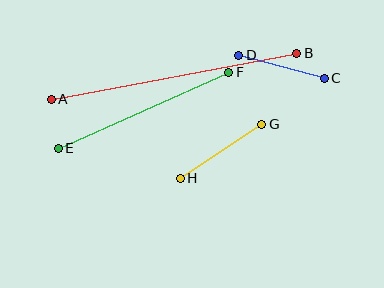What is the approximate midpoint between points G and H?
The midpoint is at approximately (221, 151) pixels.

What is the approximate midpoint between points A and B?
The midpoint is at approximately (174, 76) pixels.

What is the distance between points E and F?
The distance is approximately 187 pixels.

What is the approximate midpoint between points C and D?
The midpoint is at approximately (281, 67) pixels.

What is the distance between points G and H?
The distance is approximately 98 pixels.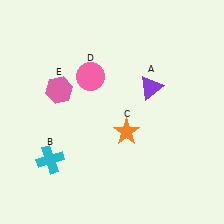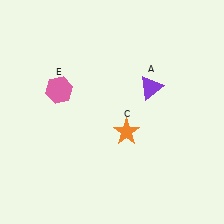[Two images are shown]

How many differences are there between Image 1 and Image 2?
There are 2 differences between the two images.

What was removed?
The cyan cross (B), the pink circle (D) were removed in Image 2.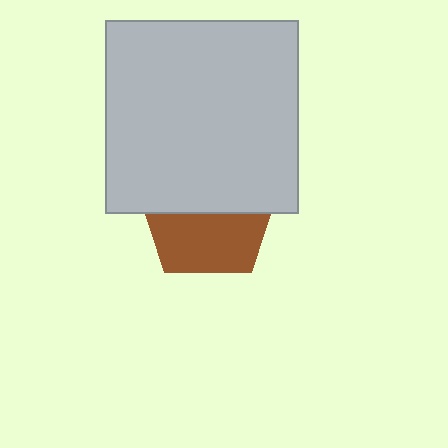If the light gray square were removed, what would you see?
You would see the complete brown pentagon.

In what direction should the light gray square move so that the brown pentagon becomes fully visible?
The light gray square should move up. That is the shortest direction to clear the overlap and leave the brown pentagon fully visible.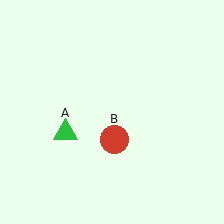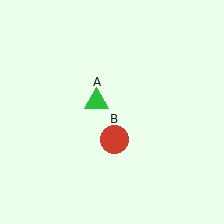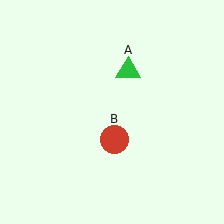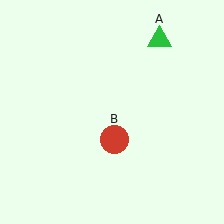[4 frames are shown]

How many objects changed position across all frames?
1 object changed position: green triangle (object A).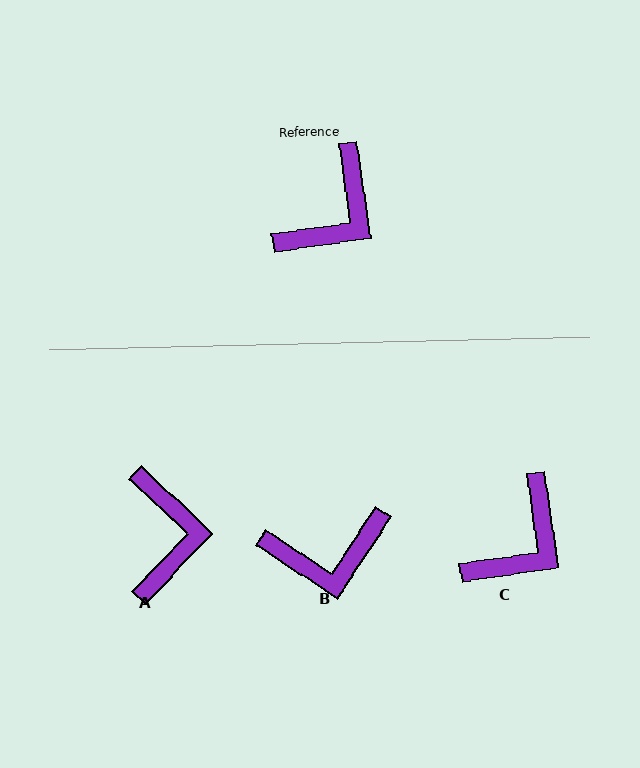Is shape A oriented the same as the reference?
No, it is off by about 38 degrees.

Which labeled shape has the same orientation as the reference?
C.